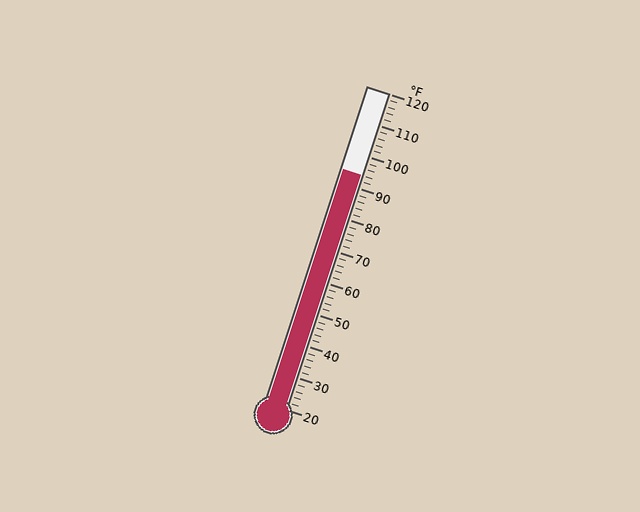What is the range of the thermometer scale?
The thermometer scale ranges from 20°F to 120°F.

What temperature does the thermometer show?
The thermometer shows approximately 94°F.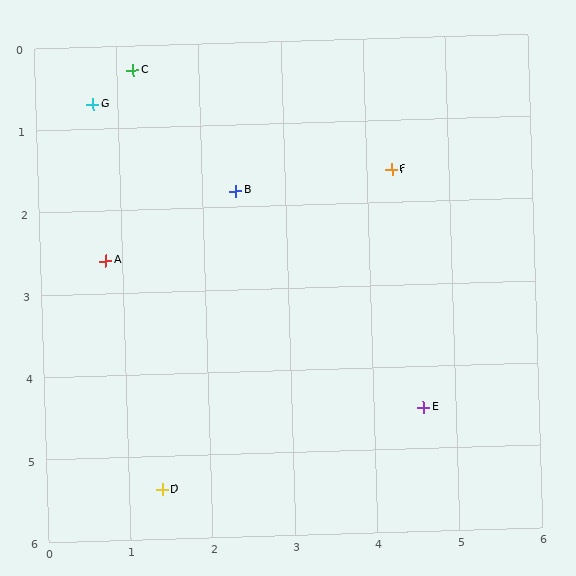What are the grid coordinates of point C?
Point C is at approximately (1.2, 0.3).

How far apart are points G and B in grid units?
Points G and B are about 2.0 grid units apart.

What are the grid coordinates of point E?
Point E is at approximately (4.6, 4.5).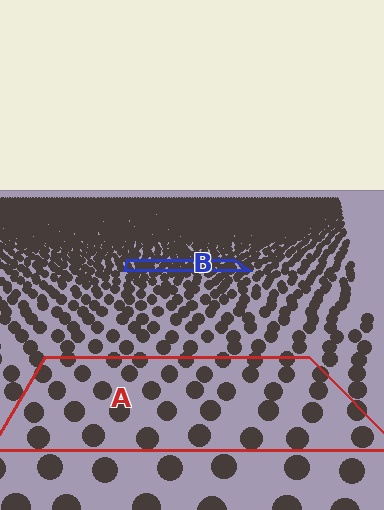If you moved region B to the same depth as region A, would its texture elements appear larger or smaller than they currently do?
They would appear larger. At a closer depth, the same texture elements are projected at a bigger on-screen size.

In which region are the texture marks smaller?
The texture marks are smaller in region B, because it is farther away.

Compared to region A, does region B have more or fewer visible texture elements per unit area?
Region B has more texture elements per unit area — they are packed more densely because it is farther away.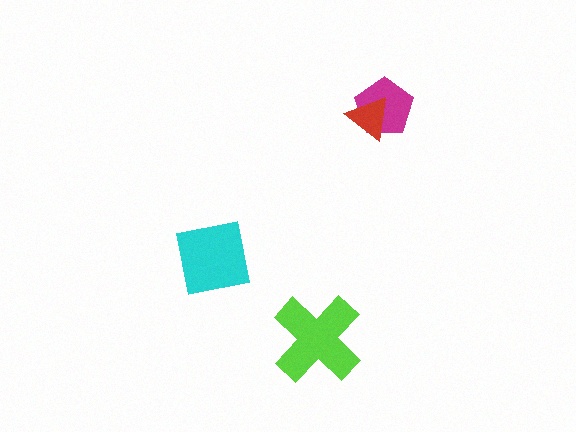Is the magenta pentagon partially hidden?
Yes, it is partially covered by another shape.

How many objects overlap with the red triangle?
1 object overlaps with the red triangle.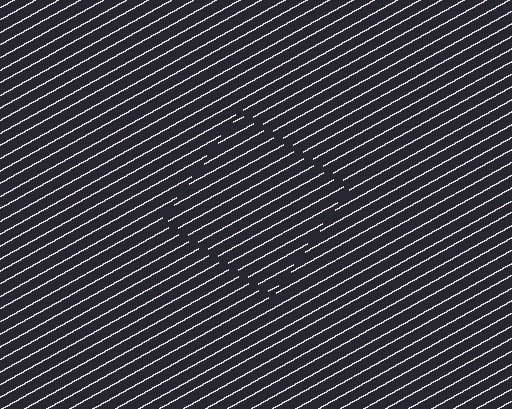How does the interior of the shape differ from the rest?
The interior of the shape contains the same grating, shifted by half a period — the contour is defined by the phase discontinuity where line-ends from the inner and outer gratings abut.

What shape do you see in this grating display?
An illusory square. The interior of the shape contains the same grating, shifted by half a period — the contour is defined by the phase discontinuity where line-ends from the inner and outer gratings abut.